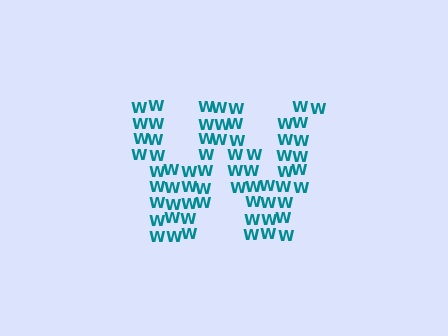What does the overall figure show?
The overall figure shows the letter W.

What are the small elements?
The small elements are letter W's.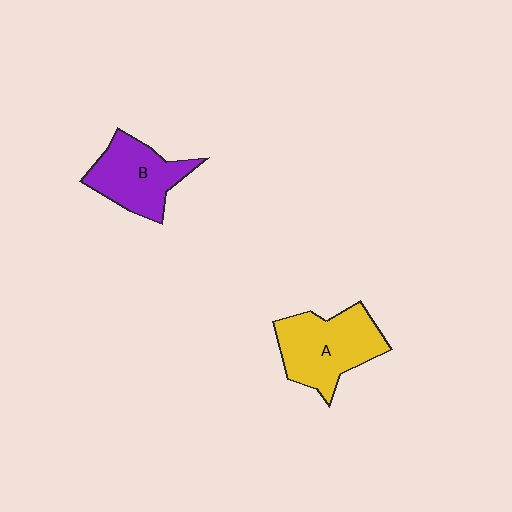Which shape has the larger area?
Shape A (yellow).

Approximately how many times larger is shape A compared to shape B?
Approximately 1.2 times.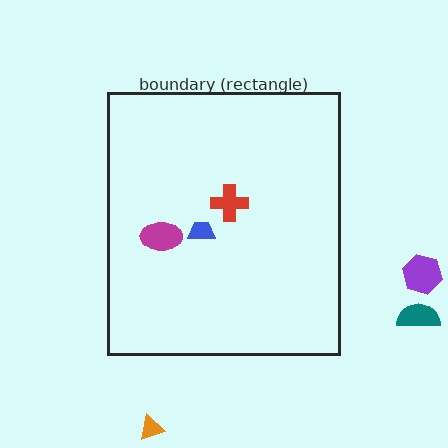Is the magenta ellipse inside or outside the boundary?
Inside.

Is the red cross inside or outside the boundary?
Inside.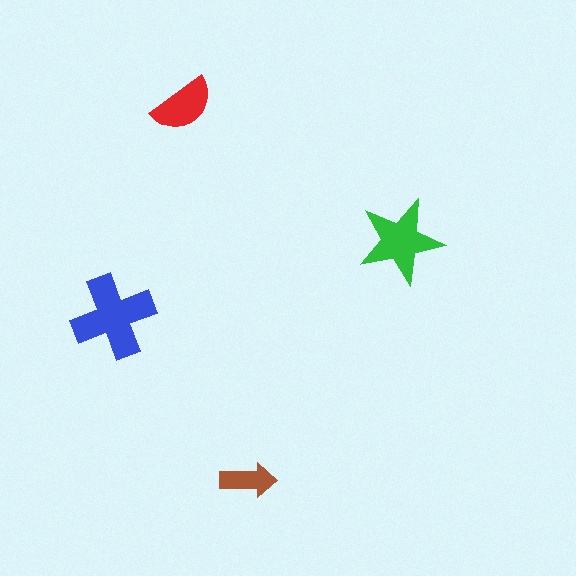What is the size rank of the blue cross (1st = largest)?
1st.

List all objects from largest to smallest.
The blue cross, the green star, the red semicircle, the brown arrow.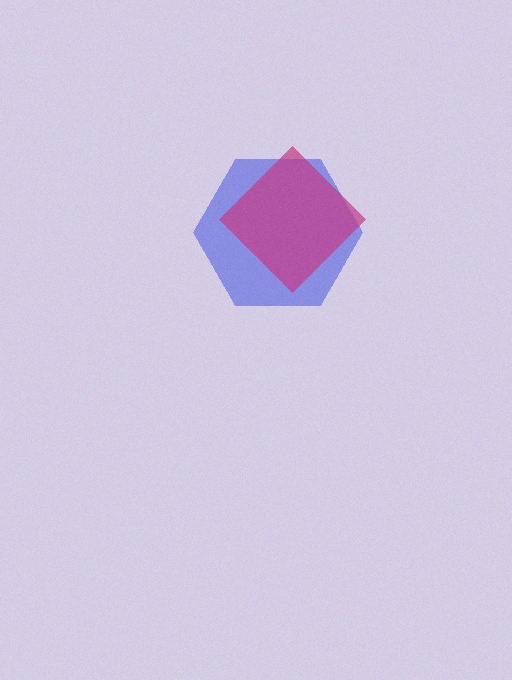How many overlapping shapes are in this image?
There are 2 overlapping shapes in the image.